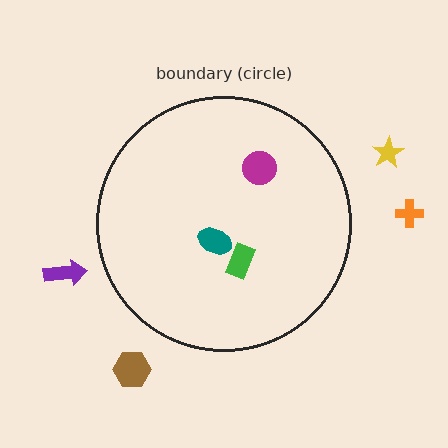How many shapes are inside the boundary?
3 inside, 4 outside.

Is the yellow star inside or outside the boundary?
Outside.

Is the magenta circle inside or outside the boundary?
Inside.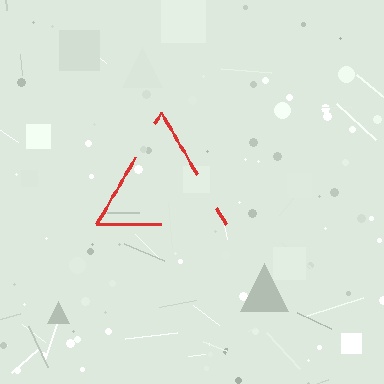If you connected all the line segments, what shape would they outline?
They would outline a triangle.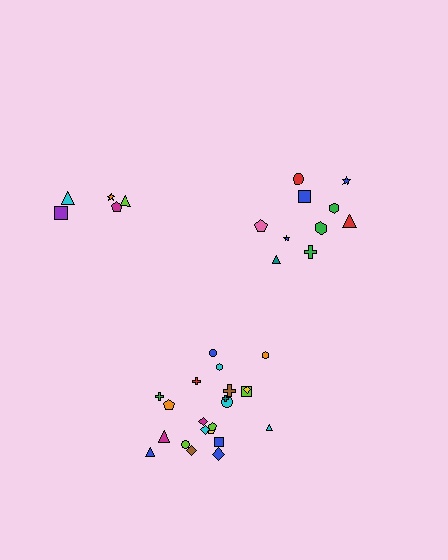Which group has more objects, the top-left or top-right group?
The top-right group.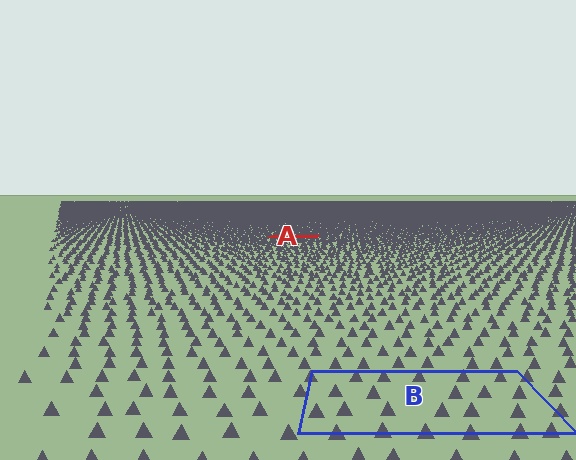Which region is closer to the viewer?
Region B is closer. The texture elements there are larger and more spread out.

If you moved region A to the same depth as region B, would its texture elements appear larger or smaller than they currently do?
They would appear larger. At a closer depth, the same texture elements are projected at a bigger on-screen size.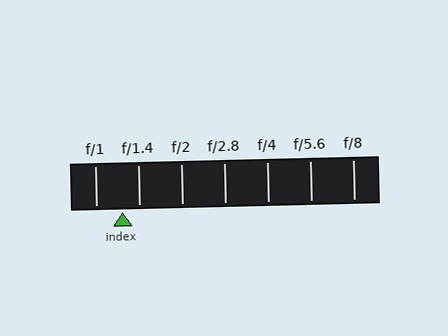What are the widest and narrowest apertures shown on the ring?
The widest aperture shown is f/1 and the narrowest is f/8.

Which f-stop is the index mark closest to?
The index mark is closest to f/1.4.